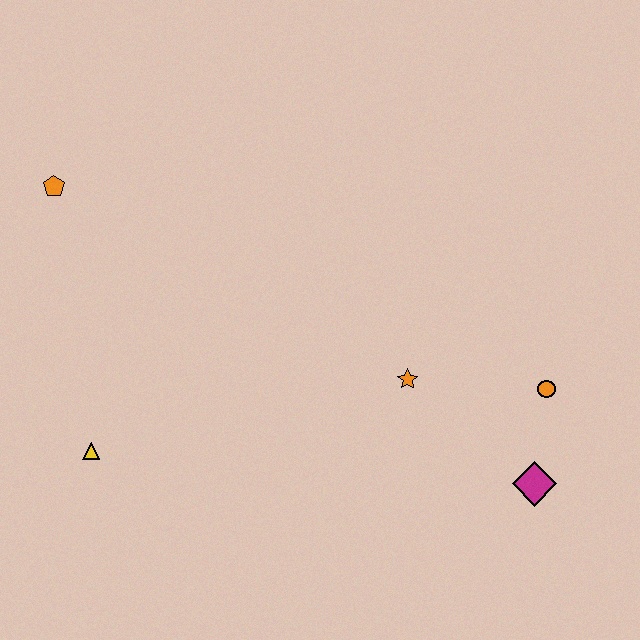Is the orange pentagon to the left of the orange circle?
Yes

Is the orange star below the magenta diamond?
No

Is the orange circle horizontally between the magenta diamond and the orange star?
No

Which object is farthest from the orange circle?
The orange pentagon is farthest from the orange circle.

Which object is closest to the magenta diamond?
The orange circle is closest to the magenta diamond.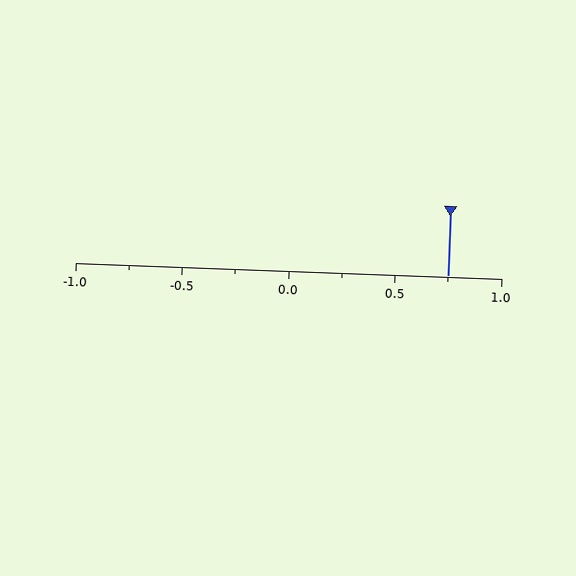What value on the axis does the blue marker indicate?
The marker indicates approximately 0.75.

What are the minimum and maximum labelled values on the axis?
The axis runs from -1.0 to 1.0.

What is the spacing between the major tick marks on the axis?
The major ticks are spaced 0.5 apart.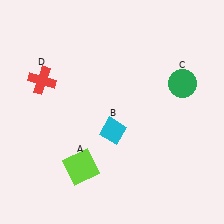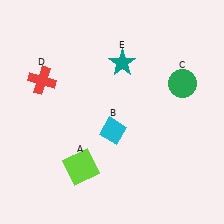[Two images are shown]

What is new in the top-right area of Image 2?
A teal star (E) was added in the top-right area of Image 2.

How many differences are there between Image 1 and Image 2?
There is 1 difference between the two images.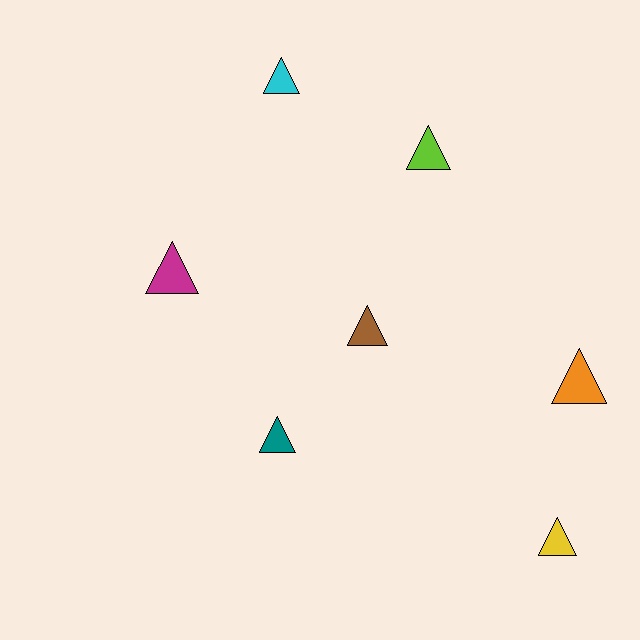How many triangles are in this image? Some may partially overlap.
There are 7 triangles.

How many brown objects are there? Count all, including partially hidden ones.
There is 1 brown object.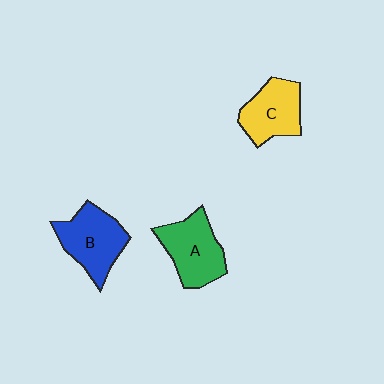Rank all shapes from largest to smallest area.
From largest to smallest: B (blue), A (green), C (yellow).